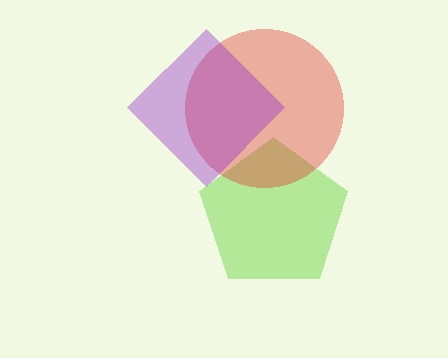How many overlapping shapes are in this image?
There are 3 overlapping shapes in the image.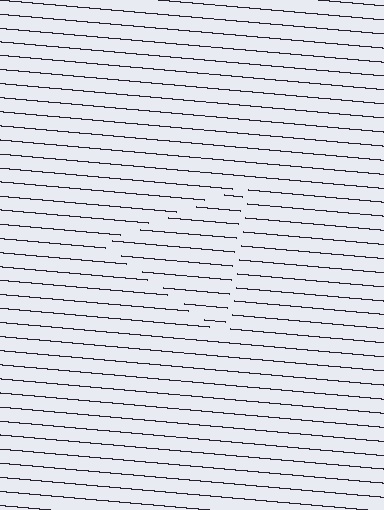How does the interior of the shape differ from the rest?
The interior of the shape contains the same grating, shifted by half a period — the contour is defined by the phase discontinuity where line-ends from the inner and outer gratings abut.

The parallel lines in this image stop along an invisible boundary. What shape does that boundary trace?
An illusory triangle. The interior of the shape contains the same grating, shifted by half a period — the contour is defined by the phase discontinuity where line-ends from the inner and outer gratings abut.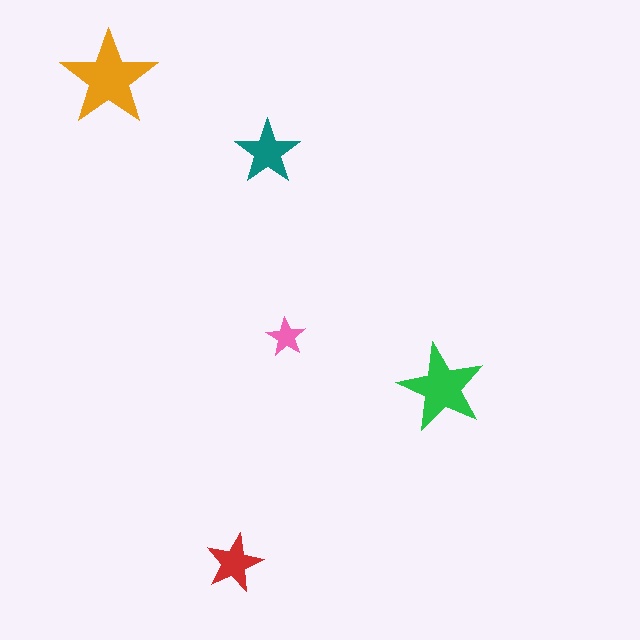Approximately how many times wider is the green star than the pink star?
About 2.5 times wider.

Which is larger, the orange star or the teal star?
The orange one.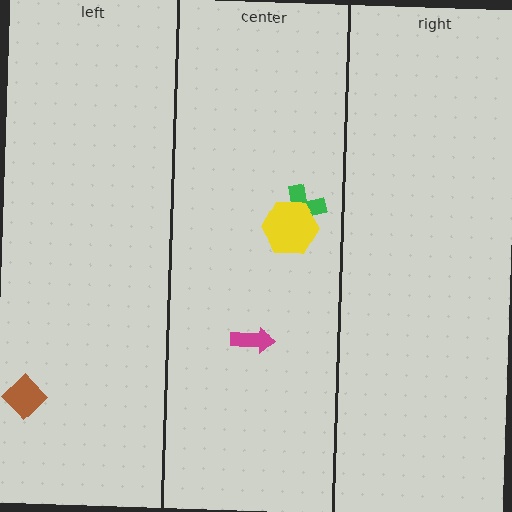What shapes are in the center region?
The magenta arrow, the green cross, the yellow hexagon.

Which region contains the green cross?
The center region.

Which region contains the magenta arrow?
The center region.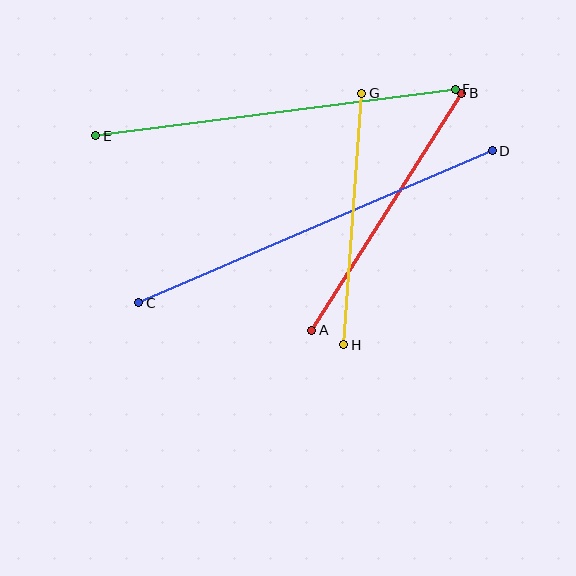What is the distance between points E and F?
The distance is approximately 363 pixels.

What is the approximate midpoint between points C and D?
The midpoint is at approximately (315, 227) pixels.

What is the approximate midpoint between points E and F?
The midpoint is at approximately (275, 113) pixels.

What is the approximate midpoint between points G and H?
The midpoint is at approximately (353, 219) pixels.